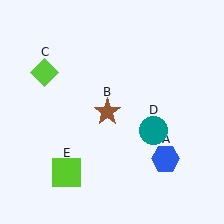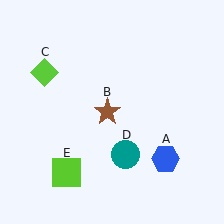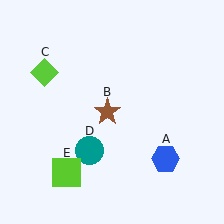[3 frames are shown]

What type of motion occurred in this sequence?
The teal circle (object D) rotated clockwise around the center of the scene.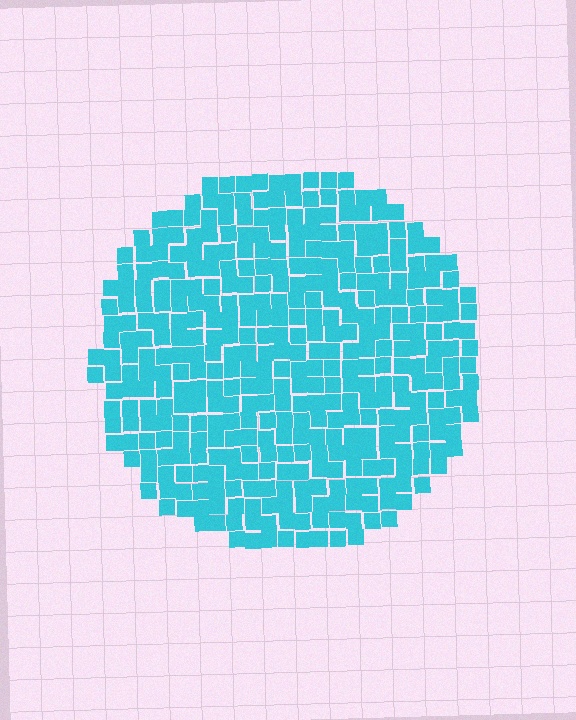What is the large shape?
The large shape is a circle.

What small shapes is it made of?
It is made of small squares.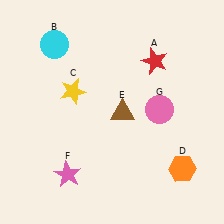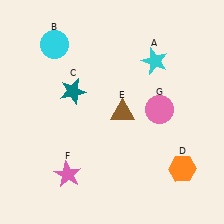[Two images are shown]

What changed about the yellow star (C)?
In Image 1, C is yellow. In Image 2, it changed to teal.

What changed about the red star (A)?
In Image 1, A is red. In Image 2, it changed to cyan.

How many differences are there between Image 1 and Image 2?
There are 2 differences between the two images.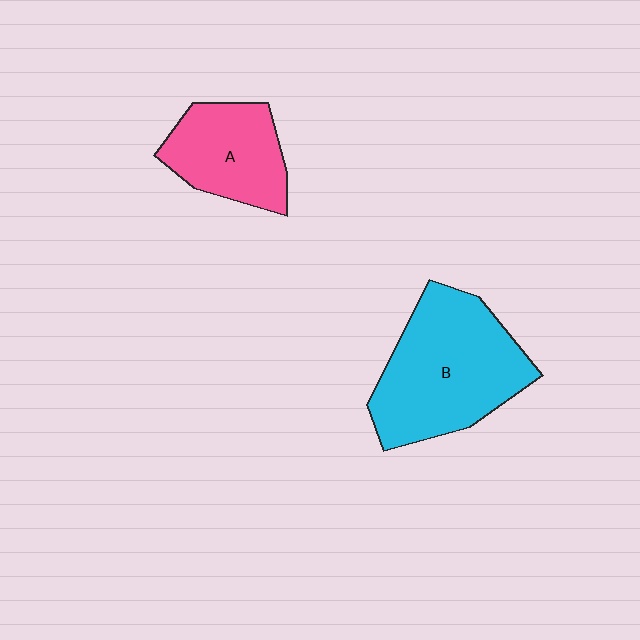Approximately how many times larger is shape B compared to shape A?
Approximately 1.6 times.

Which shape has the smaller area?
Shape A (pink).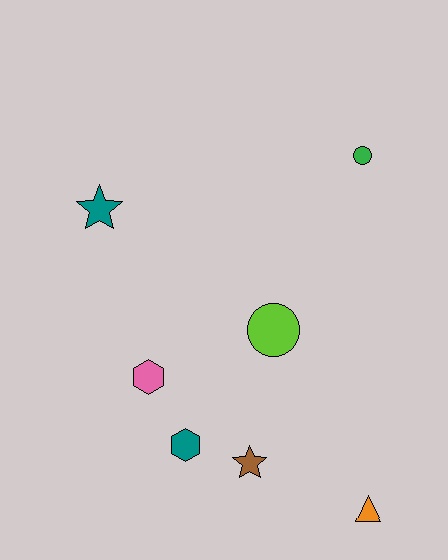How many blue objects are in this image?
There are no blue objects.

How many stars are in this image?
There are 2 stars.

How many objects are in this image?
There are 7 objects.